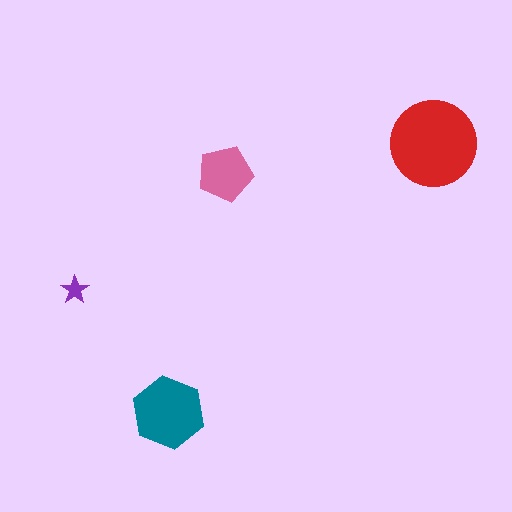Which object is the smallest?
The purple star.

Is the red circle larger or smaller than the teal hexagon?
Larger.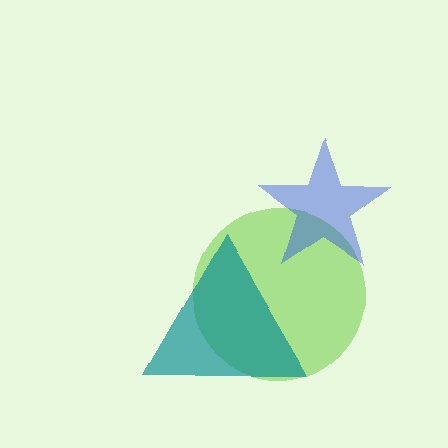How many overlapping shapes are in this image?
There are 3 overlapping shapes in the image.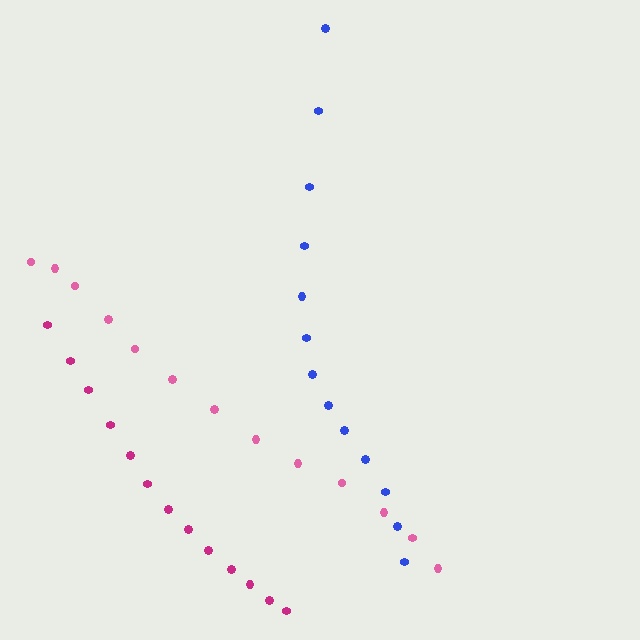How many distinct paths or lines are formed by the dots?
There are 3 distinct paths.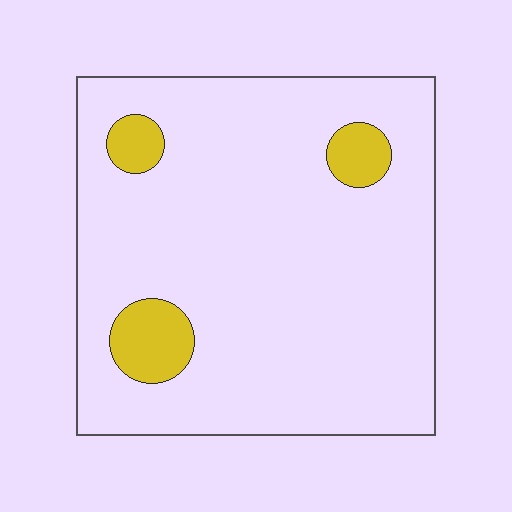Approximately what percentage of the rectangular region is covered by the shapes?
Approximately 10%.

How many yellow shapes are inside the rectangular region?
3.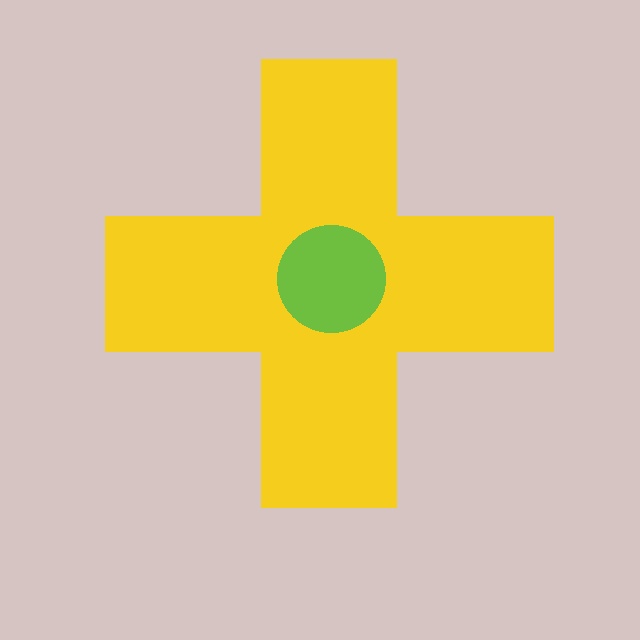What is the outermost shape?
The yellow cross.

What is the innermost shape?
The lime circle.